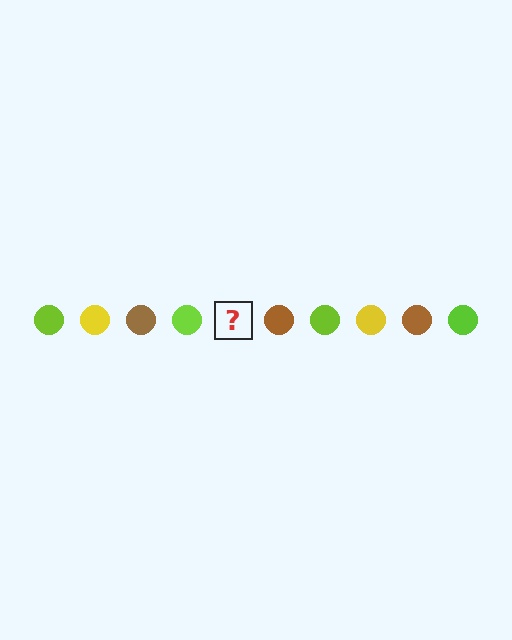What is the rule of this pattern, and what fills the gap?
The rule is that the pattern cycles through lime, yellow, brown circles. The gap should be filled with a yellow circle.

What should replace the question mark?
The question mark should be replaced with a yellow circle.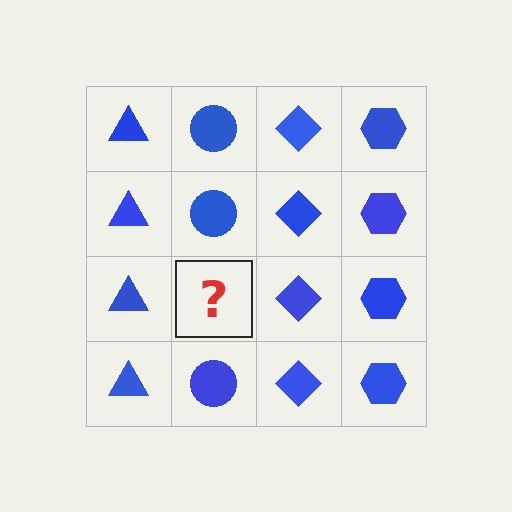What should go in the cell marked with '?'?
The missing cell should contain a blue circle.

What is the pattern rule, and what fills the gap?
The rule is that each column has a consistent shape. The gap should be filled with a blue circle.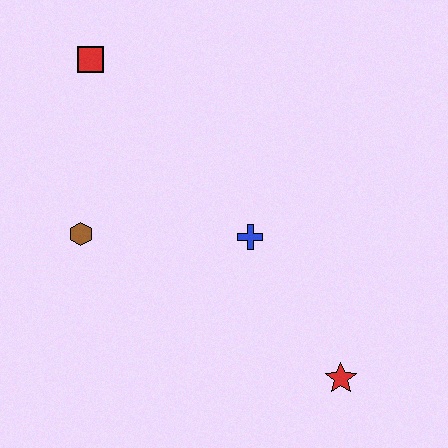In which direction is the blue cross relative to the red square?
The blue cross is below the red square.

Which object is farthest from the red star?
The red square is farthest from the red star.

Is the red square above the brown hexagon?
Yes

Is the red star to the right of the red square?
Yes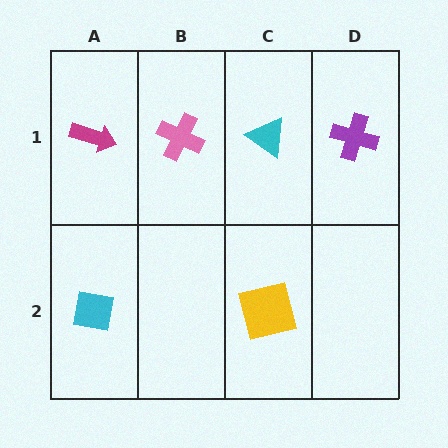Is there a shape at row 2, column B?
No, that cell is empty.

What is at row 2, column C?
A yellow square.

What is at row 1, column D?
A purple cross.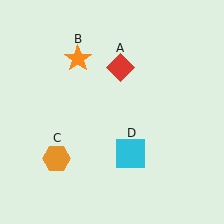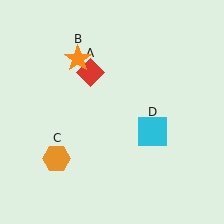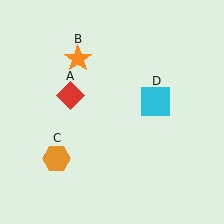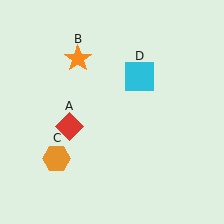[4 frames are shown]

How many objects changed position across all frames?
2 objects changed position: red diamond (object A), cyan square (object D).